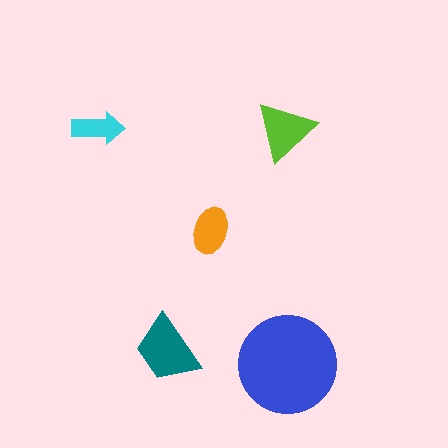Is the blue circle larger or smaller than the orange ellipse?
Larger.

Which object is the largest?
The blue circle.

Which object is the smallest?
The cyan arrow.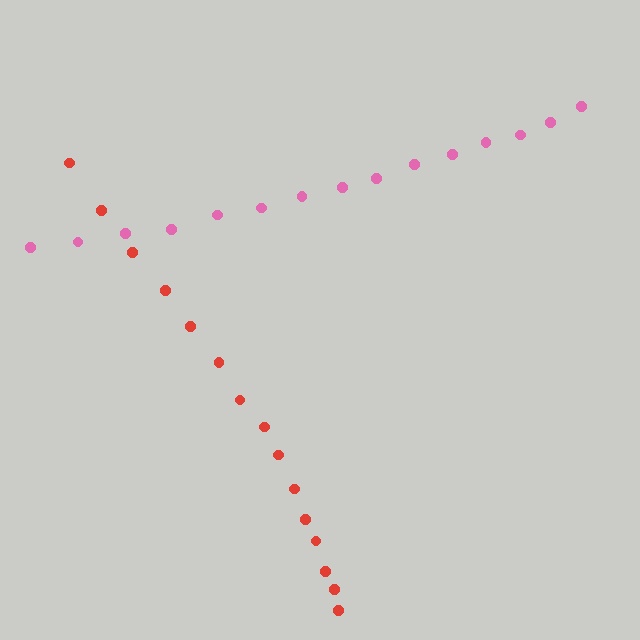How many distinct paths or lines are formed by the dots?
There are 2 distinct paths.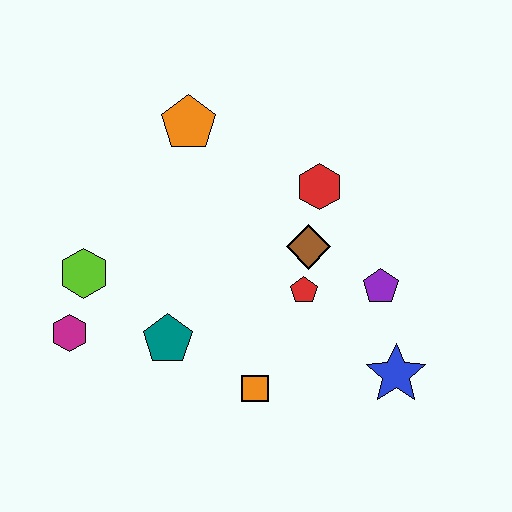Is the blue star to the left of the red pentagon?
No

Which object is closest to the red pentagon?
The brown diamond is closest to the red pentagon.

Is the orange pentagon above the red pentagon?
Yes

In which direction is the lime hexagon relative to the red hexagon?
The lime hexagon is to the left of the red hexagon.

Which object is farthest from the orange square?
The orange pentagon is farthest from the orange square.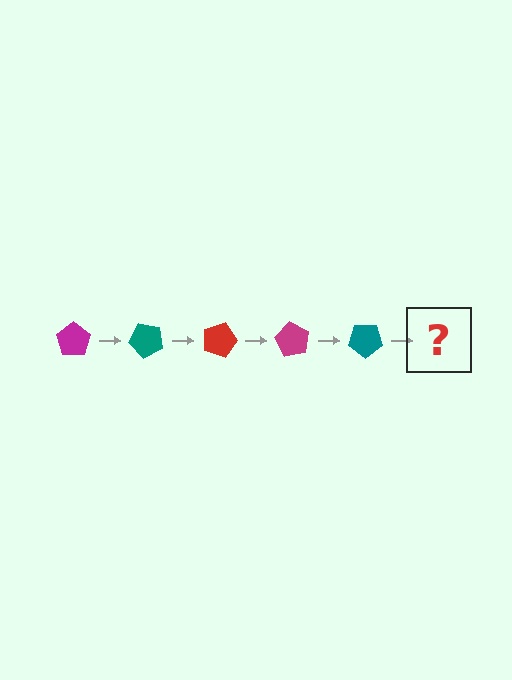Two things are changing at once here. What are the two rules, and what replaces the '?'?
The two rules are that it rotates 45 degrees each step and the color cycles through magenta, teal, and red. The '?' should be a red pentagon, rotated 225 degrees from the start.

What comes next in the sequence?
The next element should be a red pentagon, rotated 225 degrees from the start.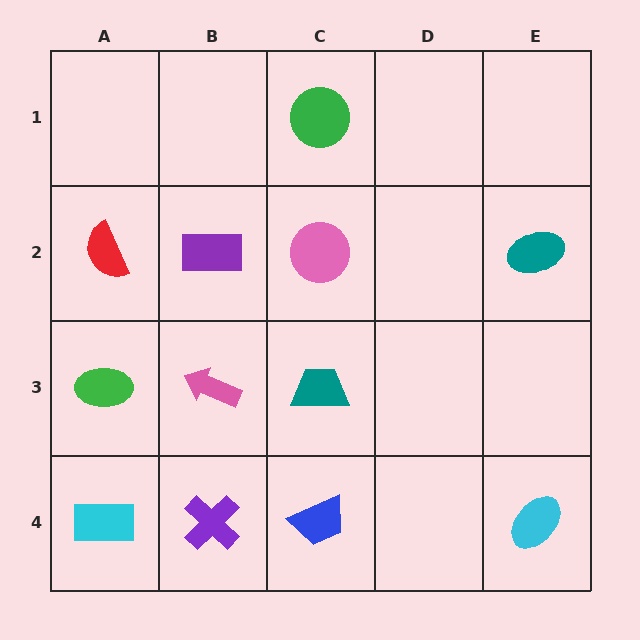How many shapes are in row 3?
3 shapes.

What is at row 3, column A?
A green ellipse.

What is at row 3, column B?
A pink arrow.